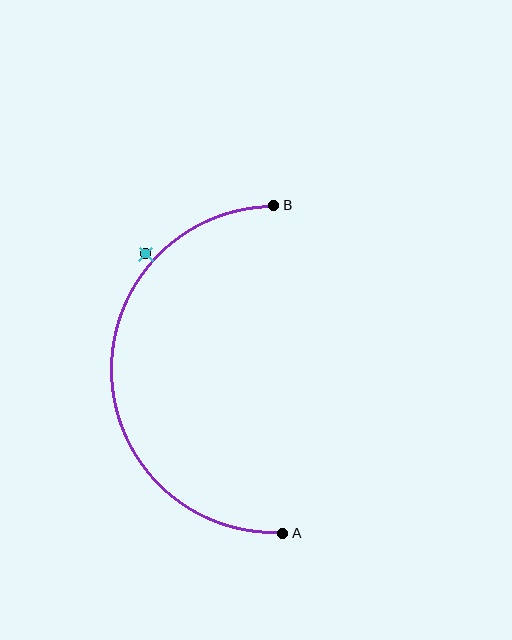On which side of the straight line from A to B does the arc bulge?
The arc bulges to the left of the straight line connecting A and B.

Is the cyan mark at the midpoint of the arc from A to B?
No — the cyan mark does not lie on the arc at all. It sits slightly outside the curve.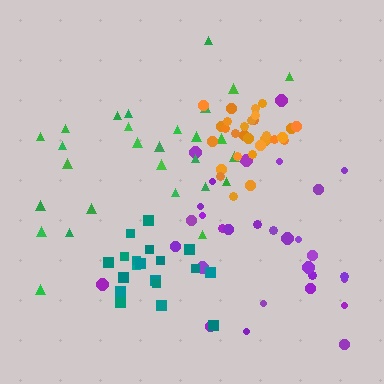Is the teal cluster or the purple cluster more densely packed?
Teal.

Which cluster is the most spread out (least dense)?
Purple.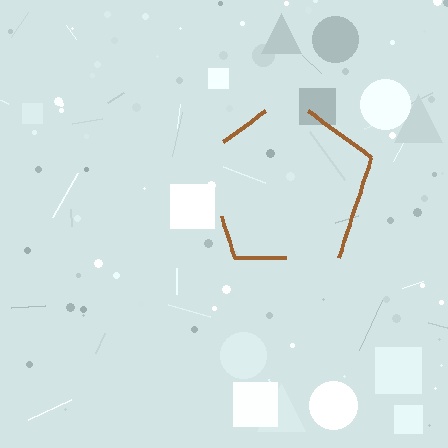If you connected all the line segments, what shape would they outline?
They would outline a pentagon.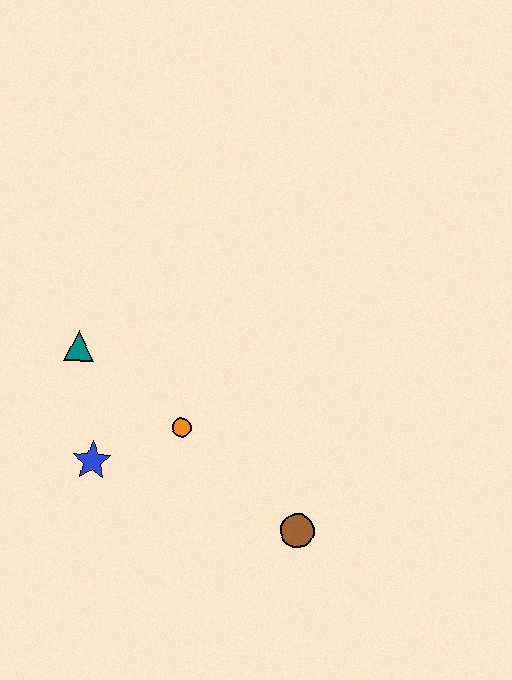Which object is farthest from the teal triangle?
The brown circle is farthest from the teal triangle.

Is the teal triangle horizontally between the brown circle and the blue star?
No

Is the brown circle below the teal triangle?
Yes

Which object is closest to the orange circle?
The blue star is closest to the orange circle.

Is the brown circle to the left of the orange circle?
No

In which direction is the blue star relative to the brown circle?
The blue star is to the left of the brown circle.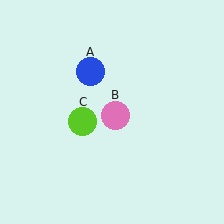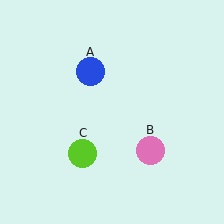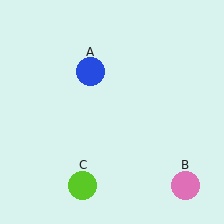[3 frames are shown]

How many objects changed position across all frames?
2 objects changed position: pink circle (object B), lime circle (object C).